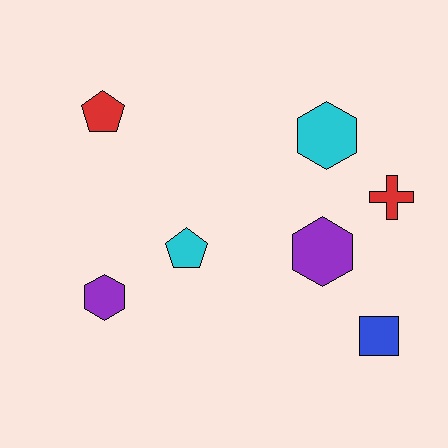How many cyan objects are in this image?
There are 2 cyan objects.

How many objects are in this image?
There are 7 objects.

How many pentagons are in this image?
There are 2 pentagons.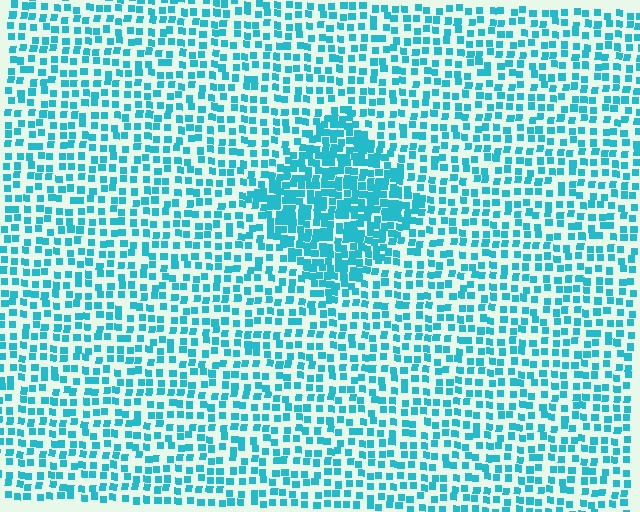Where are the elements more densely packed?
The elements are more densely packed inside the diamond boundary.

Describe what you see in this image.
The image contains small cyan elements arranged at two different densities. A diamond-shaped region is visible where the elements are more densely packed than the surrounding area.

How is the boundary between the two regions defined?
The boundary is defined by a change in element density (approximately 2.0x ratio). All elements are the same color, size, and shape.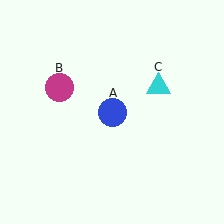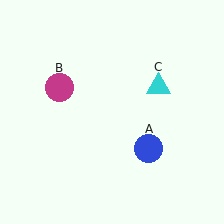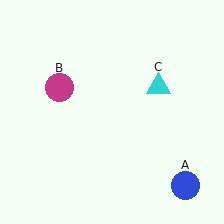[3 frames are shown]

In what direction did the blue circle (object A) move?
The blue circle (object A) moved down and to the right.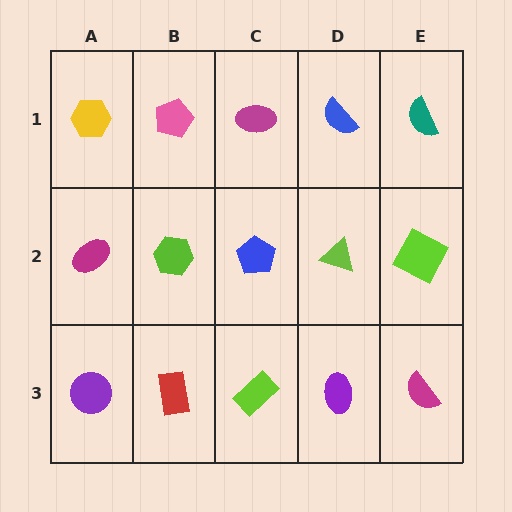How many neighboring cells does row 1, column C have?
3.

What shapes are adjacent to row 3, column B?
A lime hexagon (row 2, column B), a purple circle (row 3, column A), a lime rectangle (row 3, column C).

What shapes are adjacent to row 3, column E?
A lime square (row 2, column E), a purple ellipse (row 3, column D).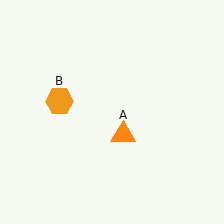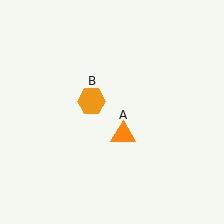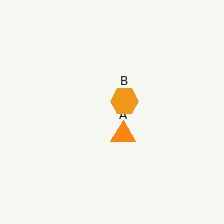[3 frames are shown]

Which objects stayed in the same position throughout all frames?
Orange triangle (object A) remained stationary.